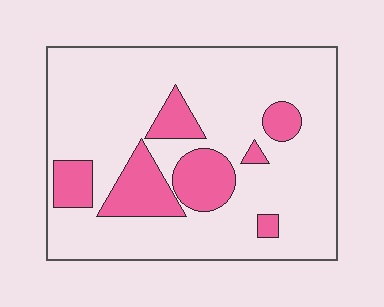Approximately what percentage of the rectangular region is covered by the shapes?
Approximately 20%.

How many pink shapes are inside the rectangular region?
7.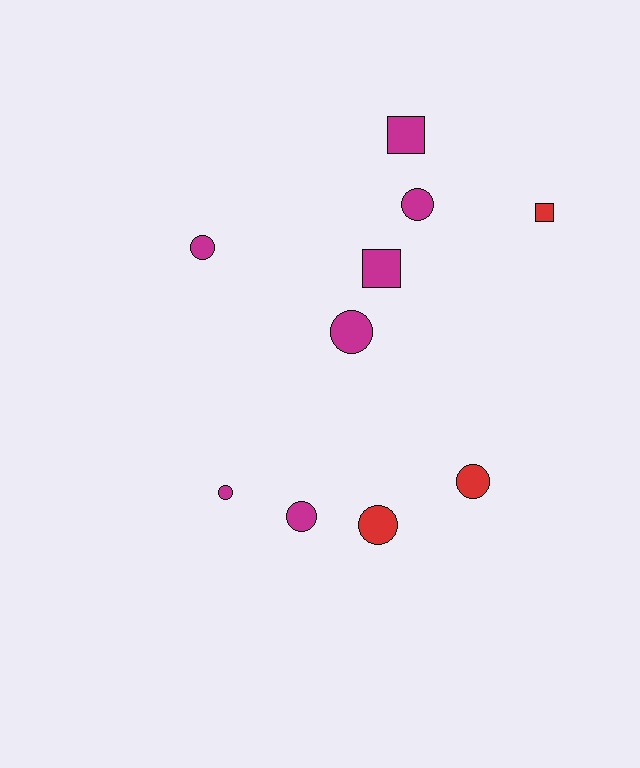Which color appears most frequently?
Magenta, with 7 objects.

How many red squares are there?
There is 1 red square.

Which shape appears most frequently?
Circle, with 7 objects.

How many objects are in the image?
There are 10 objects.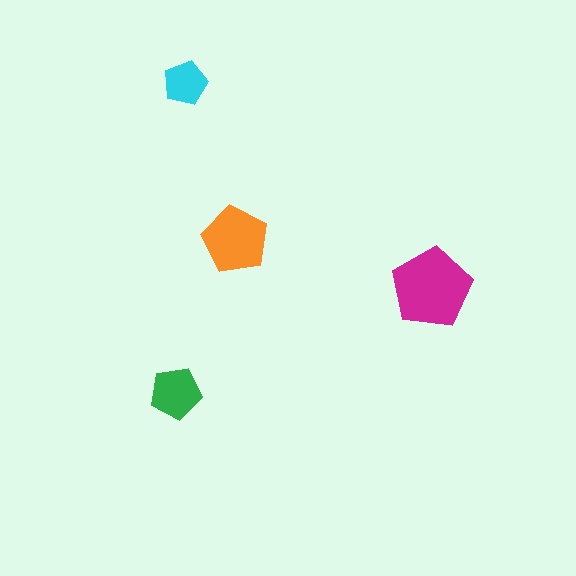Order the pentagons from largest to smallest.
the magenta one, the orange one, the green one, the cyan one.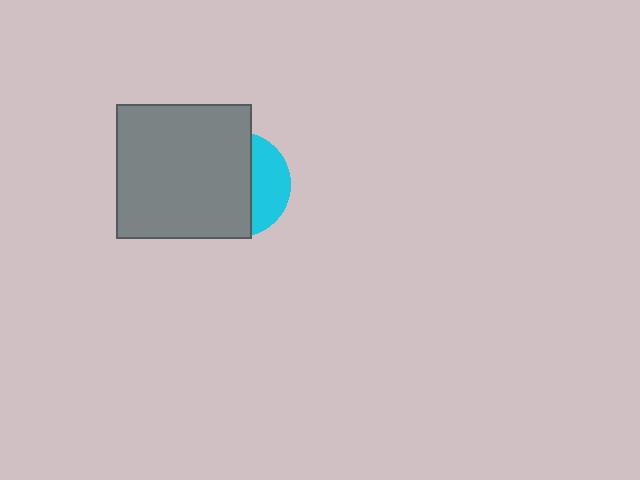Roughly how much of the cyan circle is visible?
A small part of it is visible (roughly 35%).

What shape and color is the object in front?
The object in front is a gray square.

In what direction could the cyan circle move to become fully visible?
The cyan circle could move right. That would shift it out from behind the gray square entirely.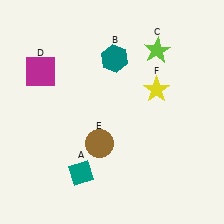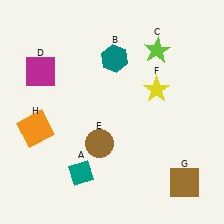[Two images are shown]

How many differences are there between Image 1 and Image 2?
There are 2 differences between the two images.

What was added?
A brown square (G), an orange square (H) were added in Image 2.